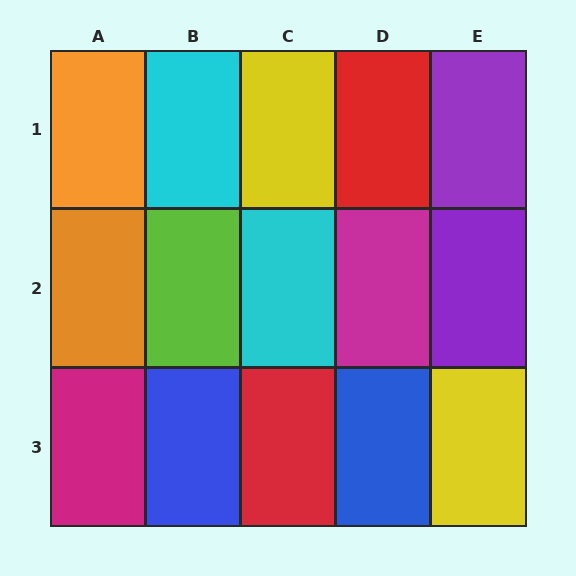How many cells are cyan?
2 cells are cyan.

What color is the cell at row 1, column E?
Purple.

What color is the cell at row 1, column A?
Orange.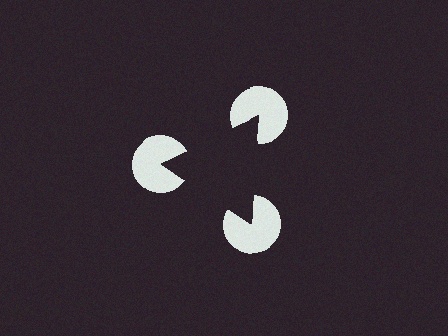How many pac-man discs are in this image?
There are 3 — one at each vertex of the illusory triangle.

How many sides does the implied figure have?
3 sides.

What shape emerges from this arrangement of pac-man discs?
An illusory triangle — its edges are inferred from the aligned wedge cuts in the pac-man discs, not physically drawn.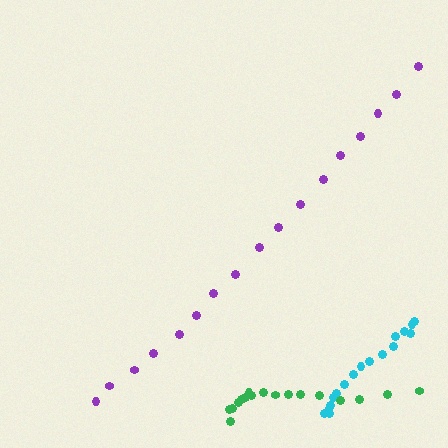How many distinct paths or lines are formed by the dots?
There are 3 distinct paths.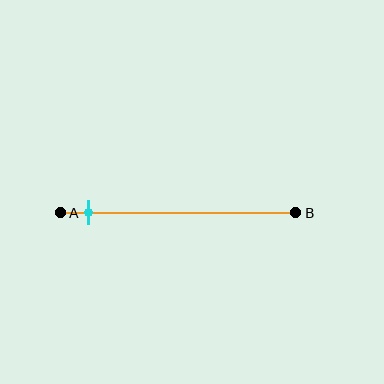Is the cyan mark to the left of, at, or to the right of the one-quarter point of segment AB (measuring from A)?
The cyan mark is to the left of the one-quarter point of segment AB.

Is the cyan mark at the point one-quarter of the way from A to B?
No, the mark is at about 10% from A, not at the 25% one-quarter point.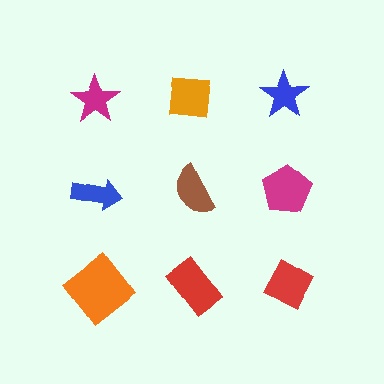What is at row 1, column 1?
A magenta star.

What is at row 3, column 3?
A red diamond.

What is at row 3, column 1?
An orange diamond.